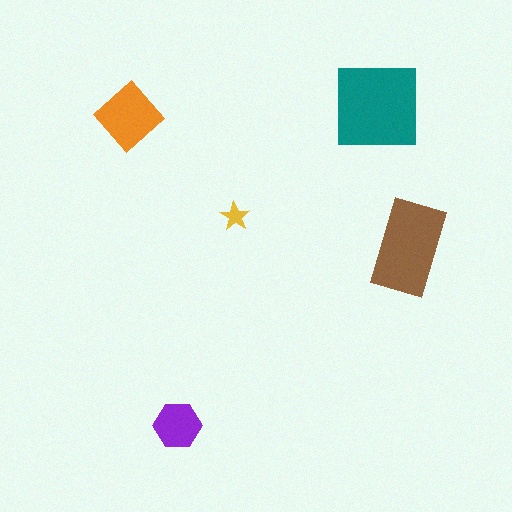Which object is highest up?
The teal square is topmost.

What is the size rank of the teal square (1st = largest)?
1st.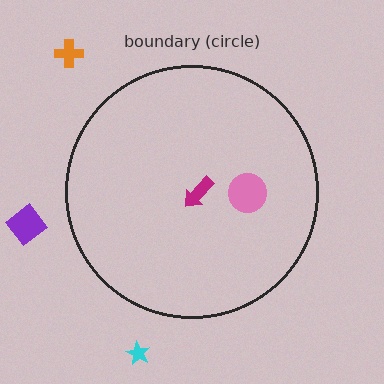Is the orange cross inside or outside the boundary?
Outside.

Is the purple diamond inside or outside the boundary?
Outside.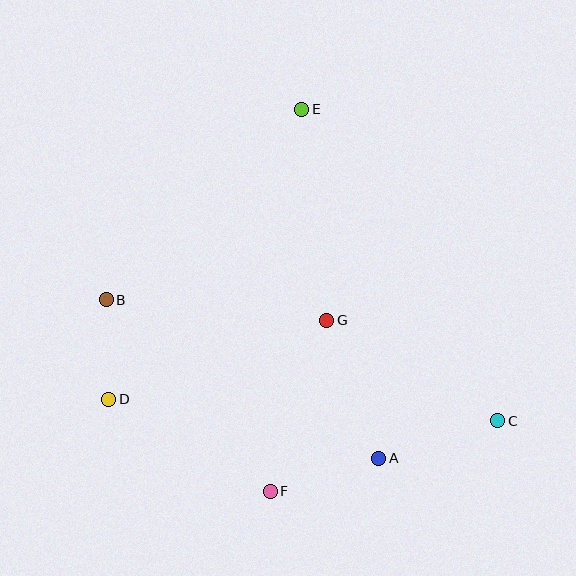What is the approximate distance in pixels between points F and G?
The distance between F and G is approximately 180 pixels.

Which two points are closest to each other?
Points B and D are closest to each other.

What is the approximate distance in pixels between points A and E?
The distance between A and E is approximately 358 pixels.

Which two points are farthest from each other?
Points B and C are farthest from each other.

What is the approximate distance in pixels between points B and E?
The distance between B and E is approximately 273 pixels.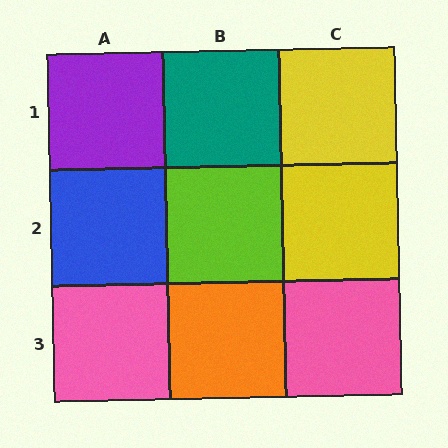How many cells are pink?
2 cells are pink.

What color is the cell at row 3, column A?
Pink.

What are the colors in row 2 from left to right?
Blue, lime, yellow.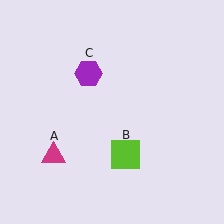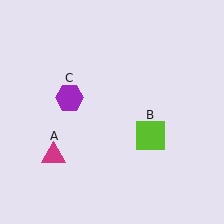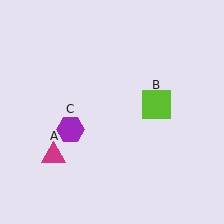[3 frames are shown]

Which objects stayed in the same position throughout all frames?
Magenta triangle (object A) remained stationary.